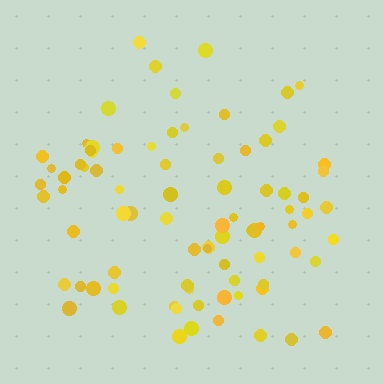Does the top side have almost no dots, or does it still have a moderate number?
Still a moderate number, just noticeably fewer than the bottom.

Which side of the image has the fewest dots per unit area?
The top.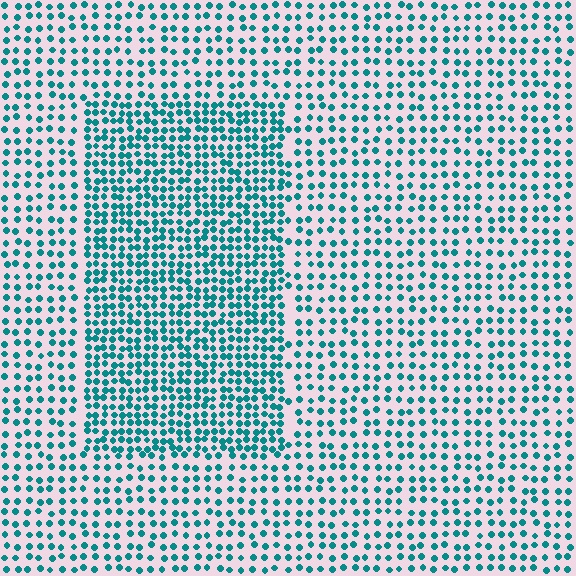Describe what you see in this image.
The image contains small teal elements arranged at two different densities. A rectangle-shaped region is visible where the elements are more densely packed than the surrounding area.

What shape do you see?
I see a rectangle.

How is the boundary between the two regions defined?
The boundary is defined by a change in element density (approximately 1.8x ratio). All elements are the same color, size, and shape.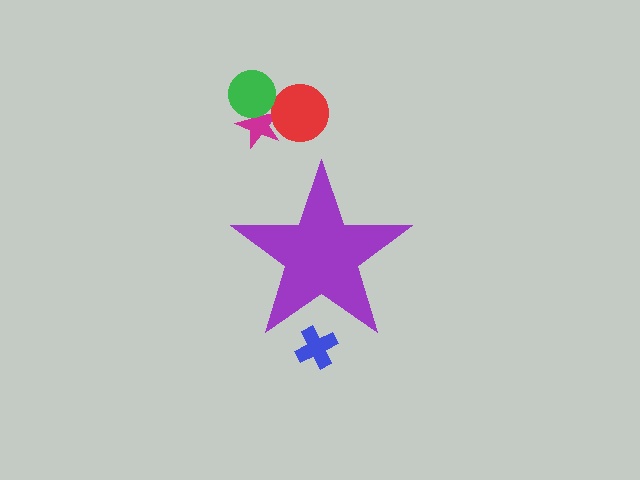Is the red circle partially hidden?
No, the red circle is fully visible.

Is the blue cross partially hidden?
Yes, the blue cross is partially hidden behind the purple star.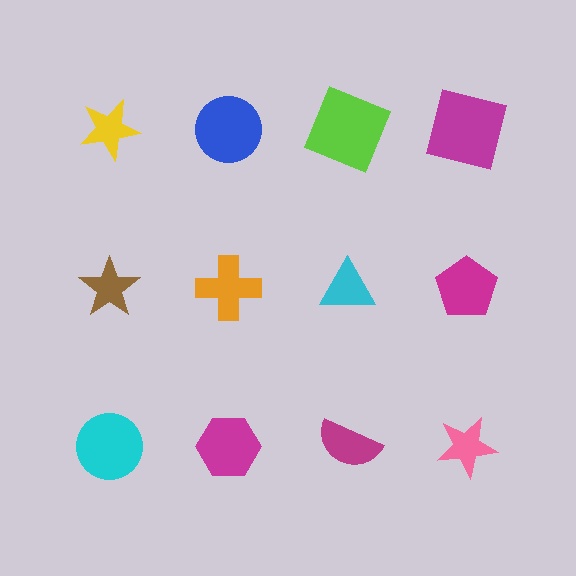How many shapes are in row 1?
4 shapes.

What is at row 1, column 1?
A yellow star.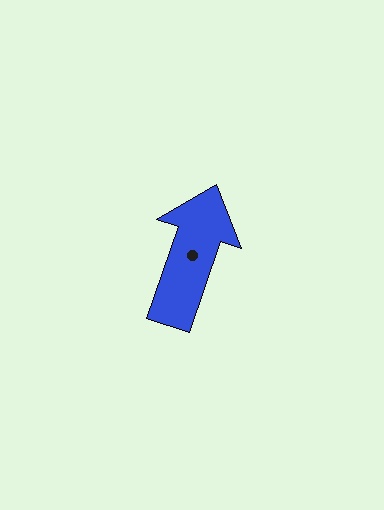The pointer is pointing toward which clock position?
Roughly 1 o'clock.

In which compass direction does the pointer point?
North.